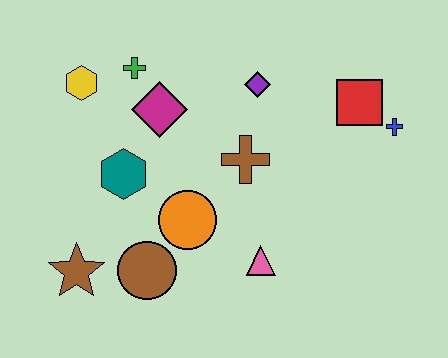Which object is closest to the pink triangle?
The orange circle is closest to the pink triangle.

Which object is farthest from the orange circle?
The blue cross is farthest from the orange circle.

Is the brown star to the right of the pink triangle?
No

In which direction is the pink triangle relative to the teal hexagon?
The pink triangle is to the right of the teal hexagon.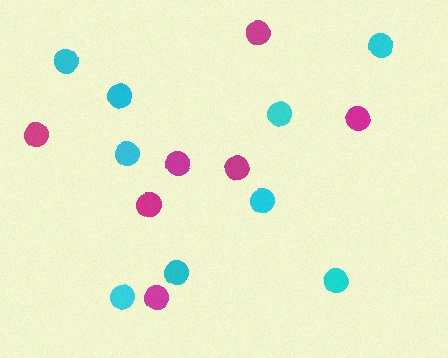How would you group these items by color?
There are 2 groups: one group of magenta circles (7) and one group of cyan circles (9).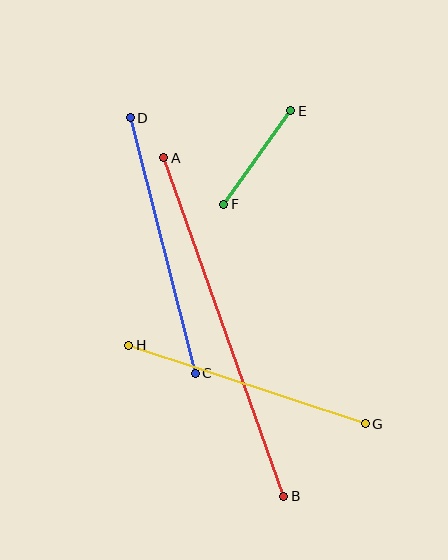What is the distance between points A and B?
The distance is approximately 359 pixels.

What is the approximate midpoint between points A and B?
The midpoint is at approximately (224, 327) pixels.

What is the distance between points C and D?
The distance is approximately 263 pixels.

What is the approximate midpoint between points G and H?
The midpoint is at approximately (247, 385) pixels.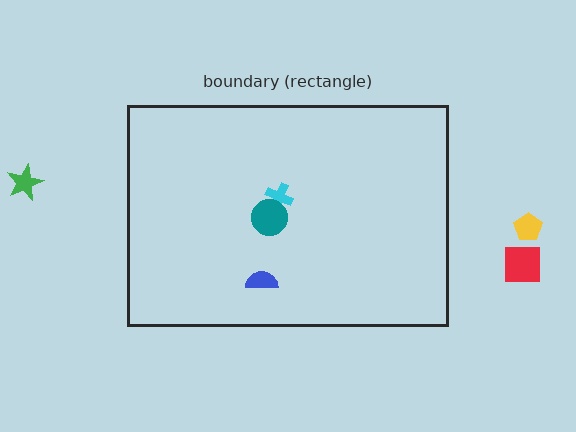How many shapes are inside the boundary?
3 inside, 3 outside.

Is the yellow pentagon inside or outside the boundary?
Outside.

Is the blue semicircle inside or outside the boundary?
Inside.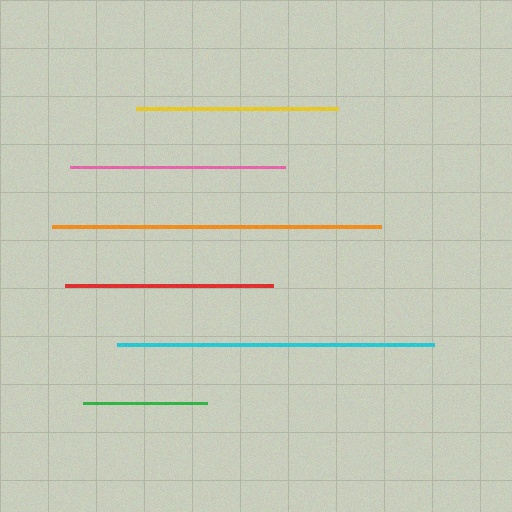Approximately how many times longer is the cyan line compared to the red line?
The cyan line is approximately 1.5 times the length of the red line.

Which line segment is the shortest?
The green line is the shortest at approximately 124 pixels.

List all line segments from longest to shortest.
From longest to shortest: orange, cyan, pink, red, yellow, green.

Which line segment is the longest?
The orange line is the longest at approximately 328 pixels.